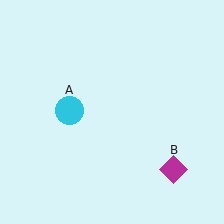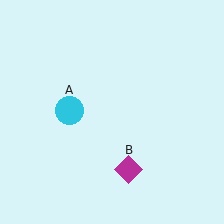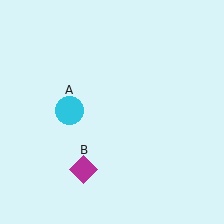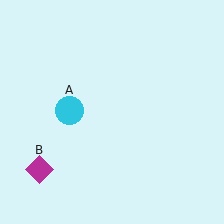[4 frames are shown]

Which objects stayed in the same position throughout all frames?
Cyan circle (object A) remained stationary.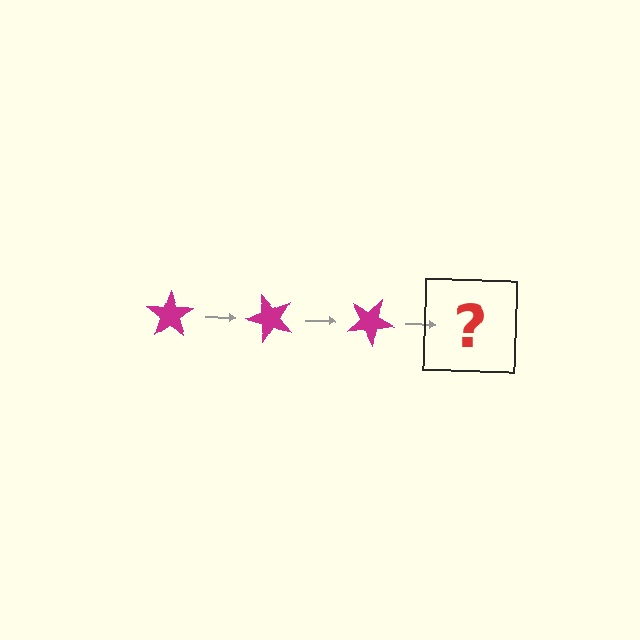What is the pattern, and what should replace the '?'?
The pattern is that the star rotates 50 degrees each step. The '?' should be a magenta star rotated 150 degrees.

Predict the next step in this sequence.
The next step is a magenta star rotated 150 degrees.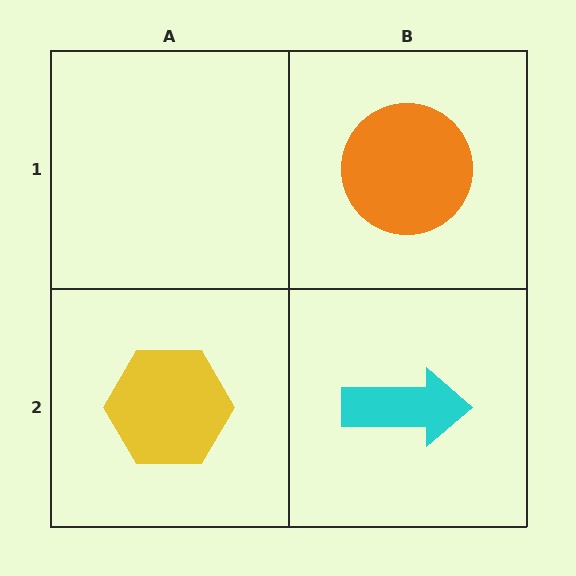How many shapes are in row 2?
2 shapes.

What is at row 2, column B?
A cyan arrow.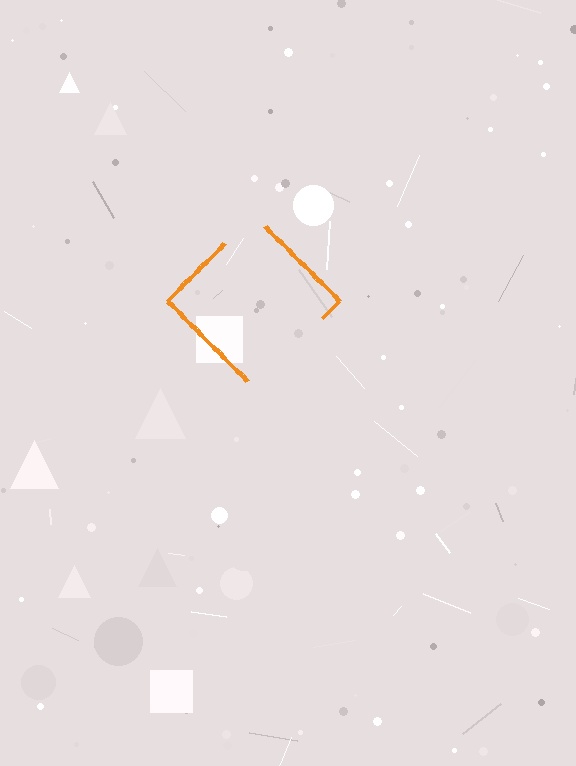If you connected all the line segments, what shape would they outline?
They would outline a diamond.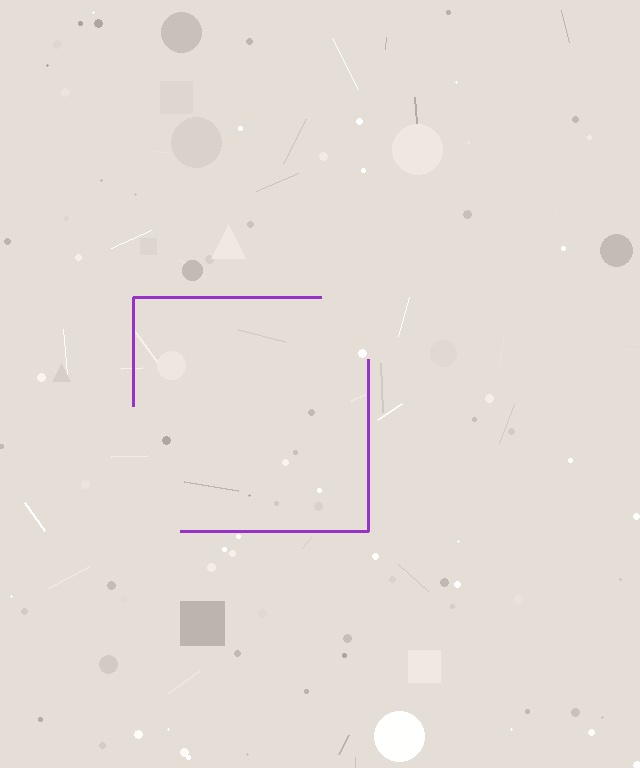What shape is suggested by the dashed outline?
The dashed outline suggests a square.